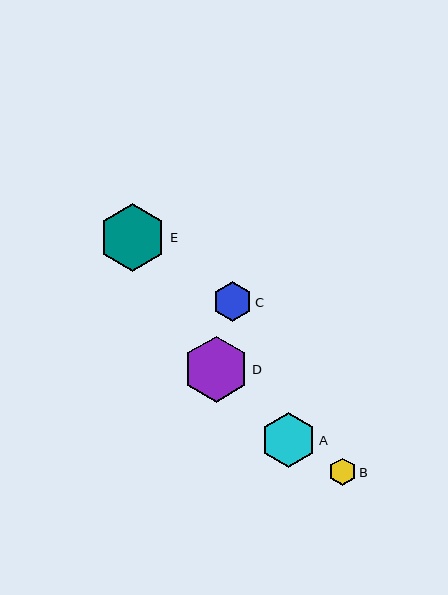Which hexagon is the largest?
Hexagon E is the largest with a size of approximately 68 pixels.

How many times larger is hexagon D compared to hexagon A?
Hexagon D is approximately 1.2 times the size of hexagon A.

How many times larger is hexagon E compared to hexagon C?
Hexagon E is approximately 1.7 times the size of hexagon C.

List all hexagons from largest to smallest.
From largest to smallest: E, D, A, C, B.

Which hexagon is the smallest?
Hexagon B is the smallest with a size of approximately 27 pixels.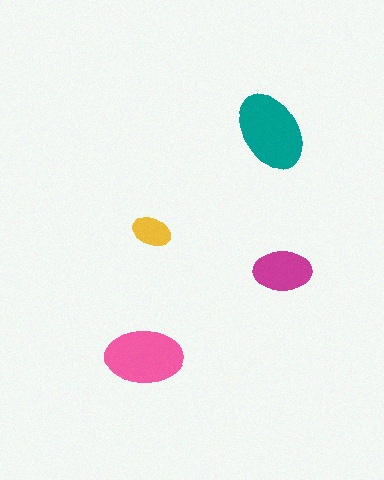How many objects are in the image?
There are 4 objects in the image.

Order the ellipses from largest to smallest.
the teal one, the pink one, the magenta one, the yellow one.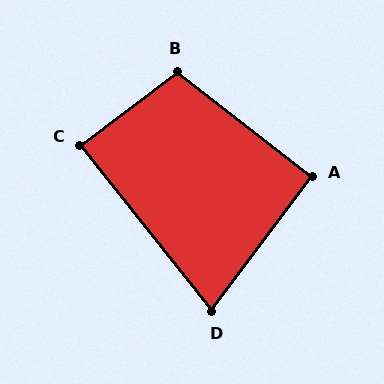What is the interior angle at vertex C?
Approximately 89 degrees (approximately right).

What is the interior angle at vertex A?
Approximately 91 degrees (approximately right).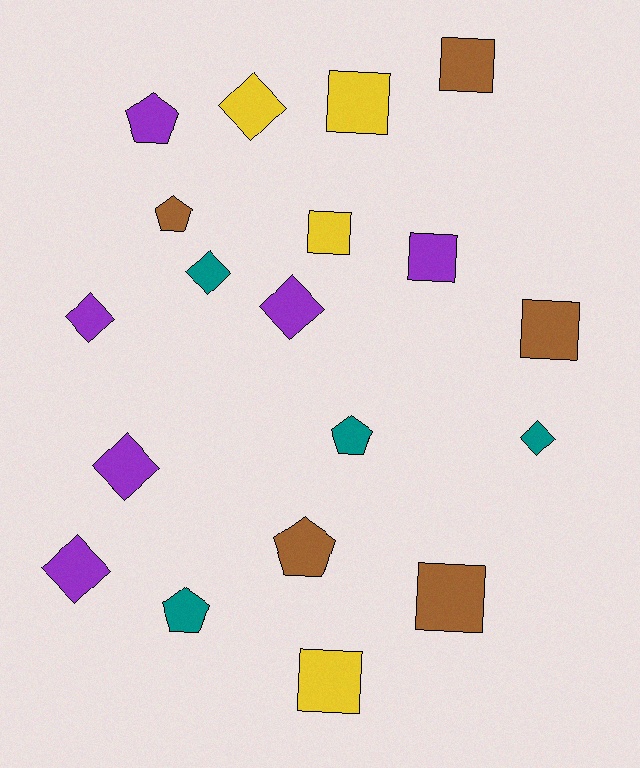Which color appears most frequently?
Purple, with 6 objects.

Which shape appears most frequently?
Square, with 7 objects.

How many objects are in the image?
There are 19 objects.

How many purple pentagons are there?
There is 1 purple pentagon.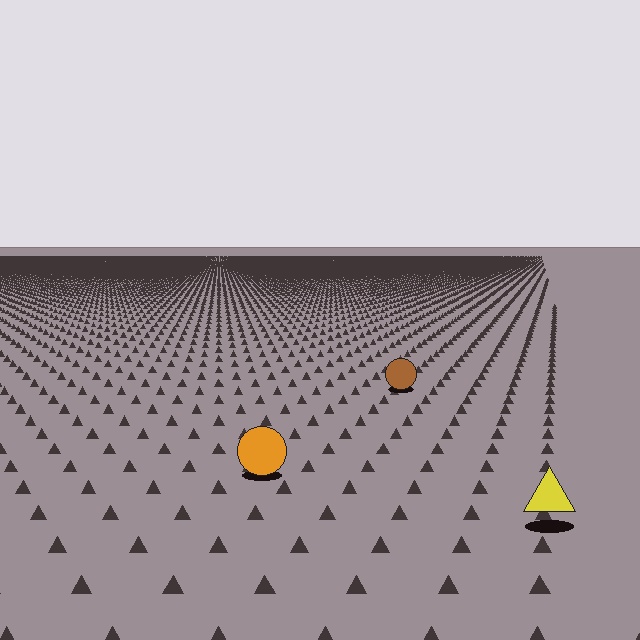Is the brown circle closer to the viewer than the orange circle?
No. The orange circle is closer — you can tell from the texture gradient: the ground texture is coarser near it.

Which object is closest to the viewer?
The yellow triangle is closest. The texture marks near it are larger and more spread out.